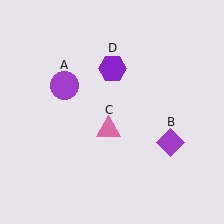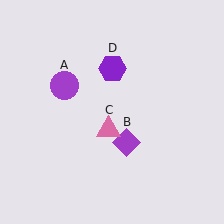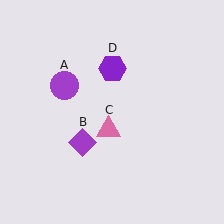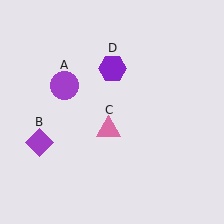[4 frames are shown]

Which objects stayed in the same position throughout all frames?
Purple circle (object A) and pink triangle (object C) and purple hexagon (object D) remained stationary.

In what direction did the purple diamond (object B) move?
The purple diamond (object B) moved left.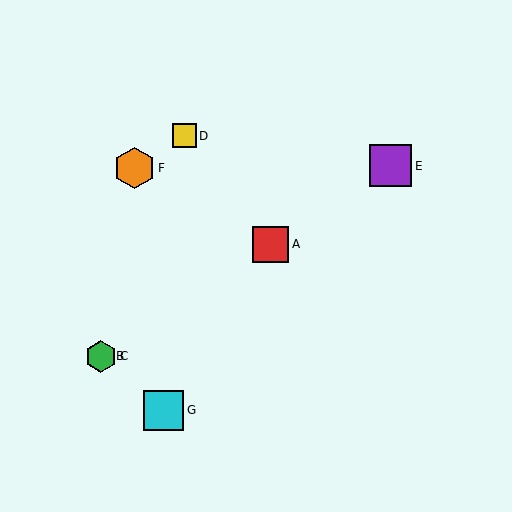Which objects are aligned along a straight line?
Objects A, B, C, E are aligned along a straight line.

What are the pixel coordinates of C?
Object C is at (101, 356).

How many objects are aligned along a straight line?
4 objects (A, B, C, E) are aligned along a straight line.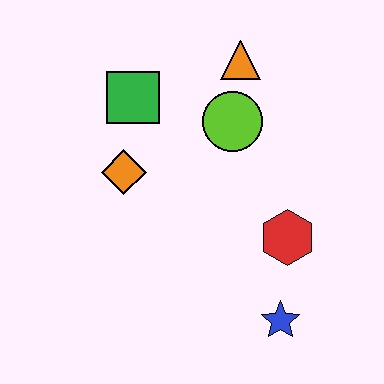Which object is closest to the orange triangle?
The lime circle is closest to the orange triangle.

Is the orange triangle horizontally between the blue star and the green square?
Yes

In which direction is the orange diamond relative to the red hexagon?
The orange diamond is to the left of the red hexagon.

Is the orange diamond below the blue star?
No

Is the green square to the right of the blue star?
No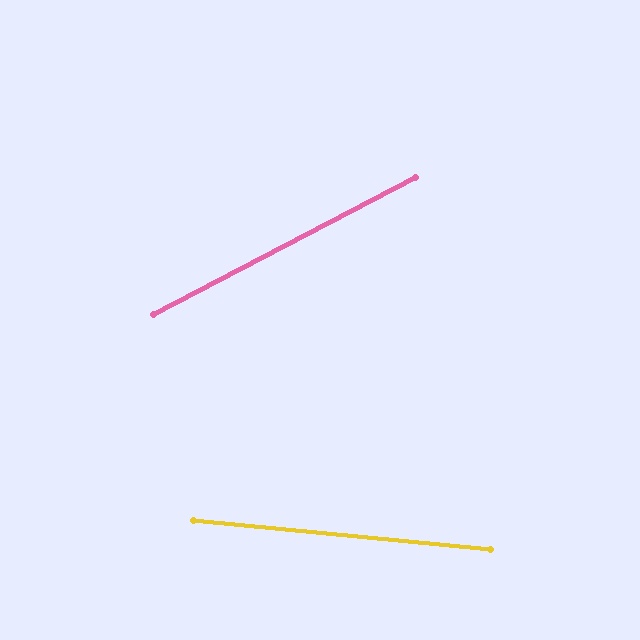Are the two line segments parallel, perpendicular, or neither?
Neither parallel nor perpendicular — they differ by about 33°.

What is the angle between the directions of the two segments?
Approximately 33 degrees.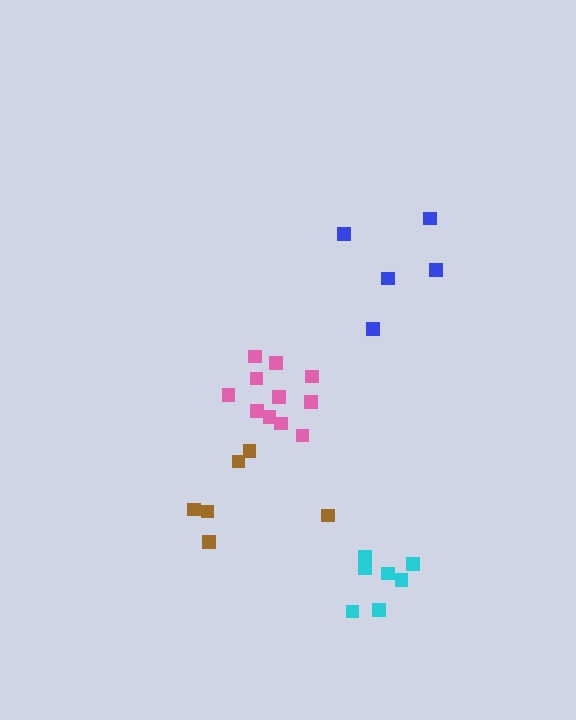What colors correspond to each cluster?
The clusters are colored: brown, cyan, pink, blue.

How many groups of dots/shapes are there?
There are 4 groups.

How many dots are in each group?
Group 1: 6 dots, Group 2: 7 dots, Group 3: 11 dots, Group 4: 5 dots (29 total).